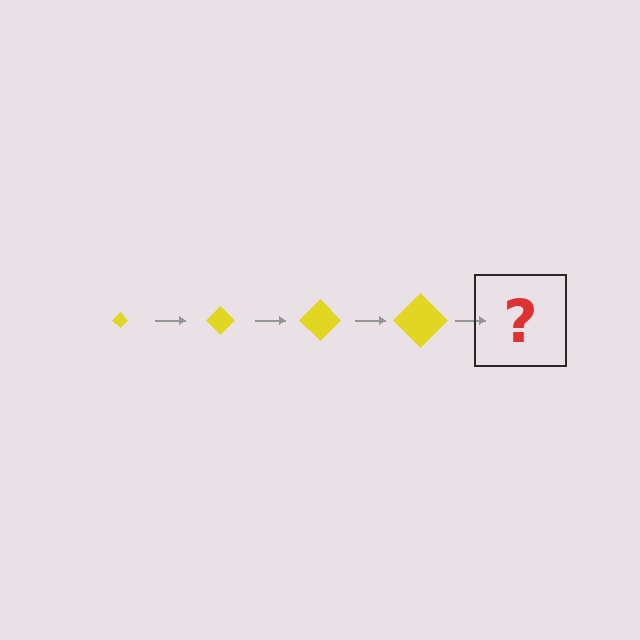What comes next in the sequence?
The next element should be a yellow diamond, larger than the previous one.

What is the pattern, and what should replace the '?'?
The pattern is that the diamond gets progressively larger each step. The '?' should be a yellow diamond, larger than the previous one.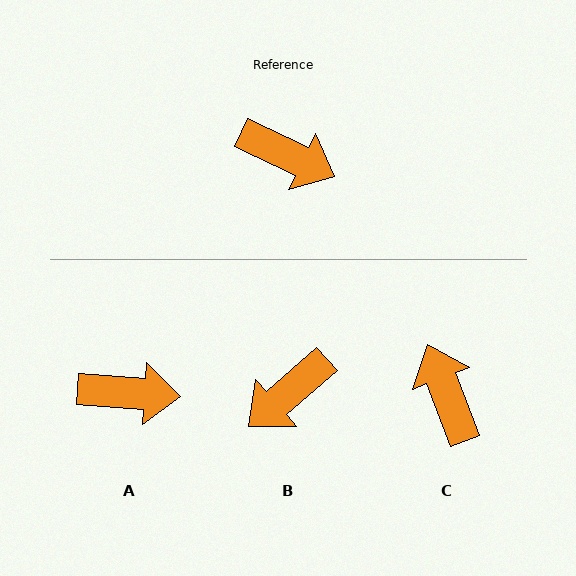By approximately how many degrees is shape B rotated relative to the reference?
Approximately 114 degrees clockwise.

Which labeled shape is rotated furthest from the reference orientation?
C, about 136 degrees away.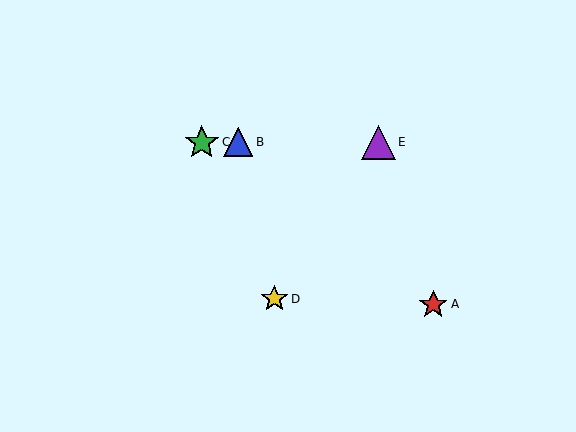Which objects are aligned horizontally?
Objects B, C, E are aligned horizontally.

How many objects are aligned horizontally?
3 objects (B, C, E) are aligned horizontally.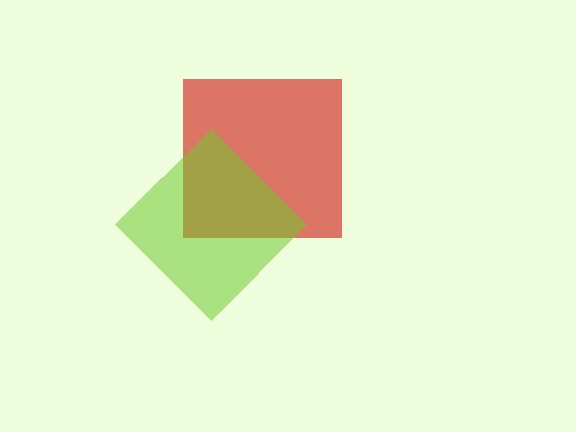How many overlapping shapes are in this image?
There are 2 overlapping shapes in the image.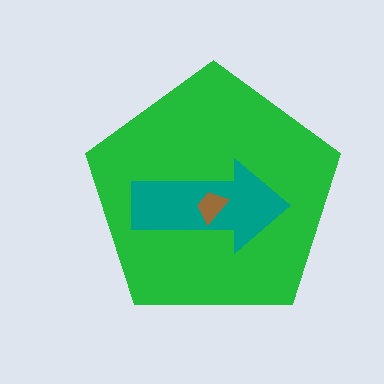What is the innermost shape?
The brown trapezoid.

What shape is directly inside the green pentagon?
The teal arrow.